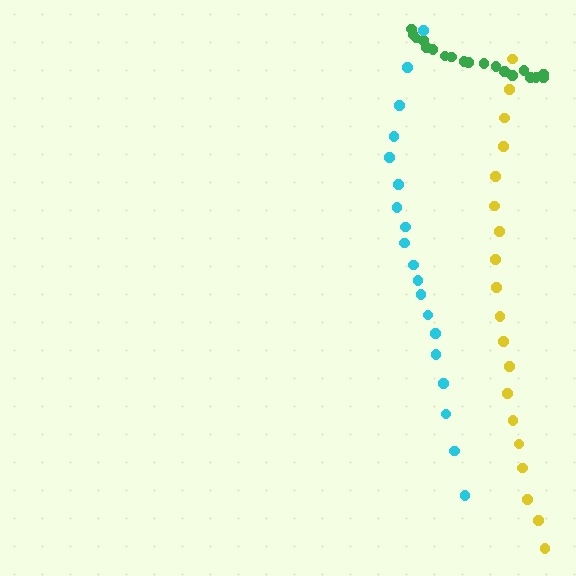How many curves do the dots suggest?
There are 3 distinct paths.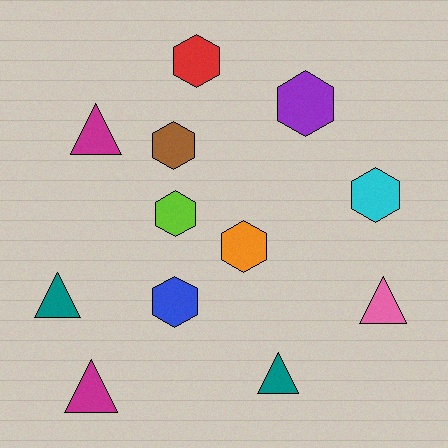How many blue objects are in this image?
There is 1 blue object.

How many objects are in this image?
There are 12 objects.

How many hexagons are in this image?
There are 7 hexagons.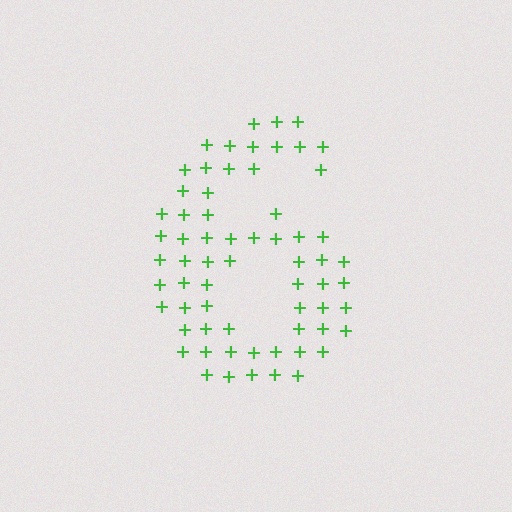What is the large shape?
The large shape is the digit 6.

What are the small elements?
The small elements are plus signs.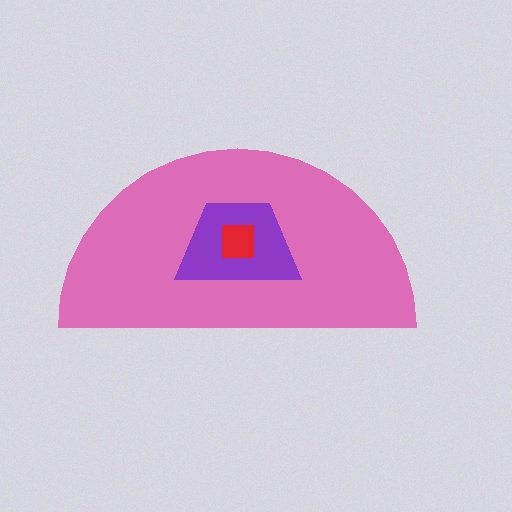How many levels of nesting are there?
3.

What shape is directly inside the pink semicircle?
The purple trapezoid.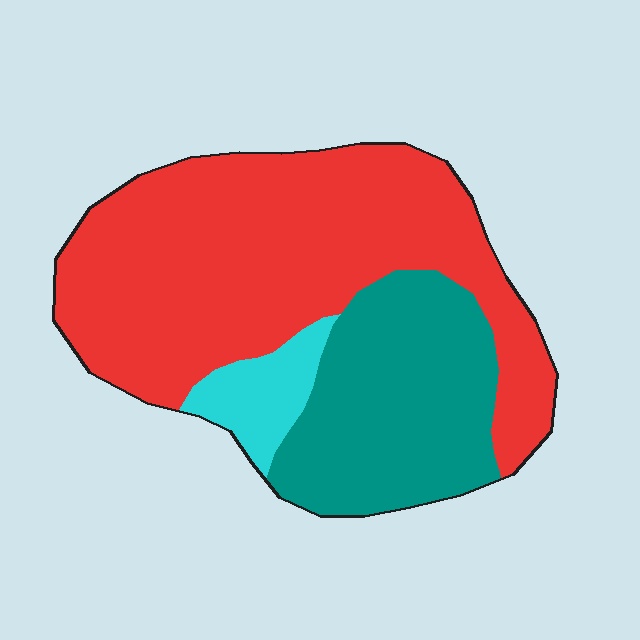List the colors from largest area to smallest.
From largest to smallest: red, teal, cyan.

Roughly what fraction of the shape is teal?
Teal takes up about one third (1/3) of the shape.